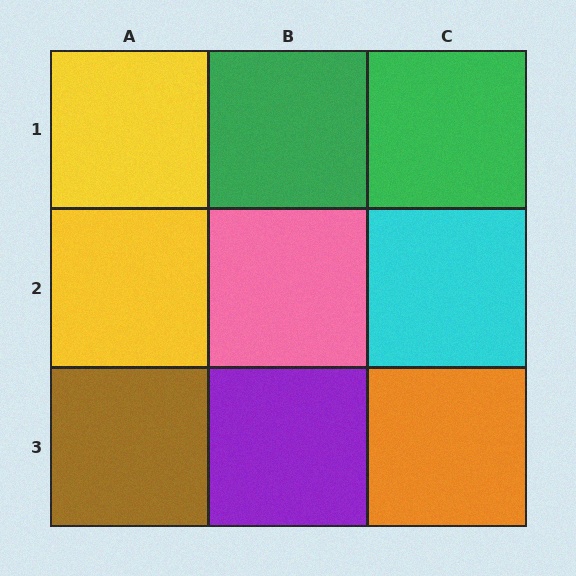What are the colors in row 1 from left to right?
Yellow, green, green.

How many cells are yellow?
2 cells are yellow.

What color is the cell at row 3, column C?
Orange.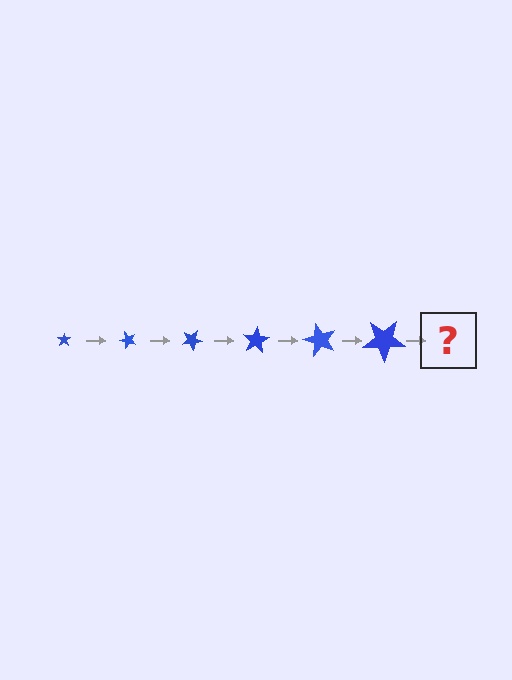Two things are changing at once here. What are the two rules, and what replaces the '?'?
The two rules are that the star grows larger each step and it rotates 50 degrees each step. The '?' should be a star, larger than the previous one and rotated 300 degrees from the start.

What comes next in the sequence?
The next element should be a star, larger than the previous one and rotated 300 degrees from the start.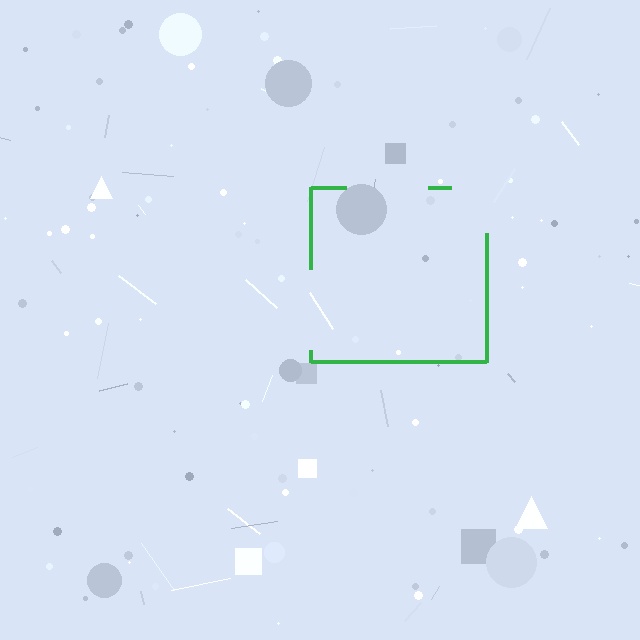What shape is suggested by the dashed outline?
The dashed outline suggests a square.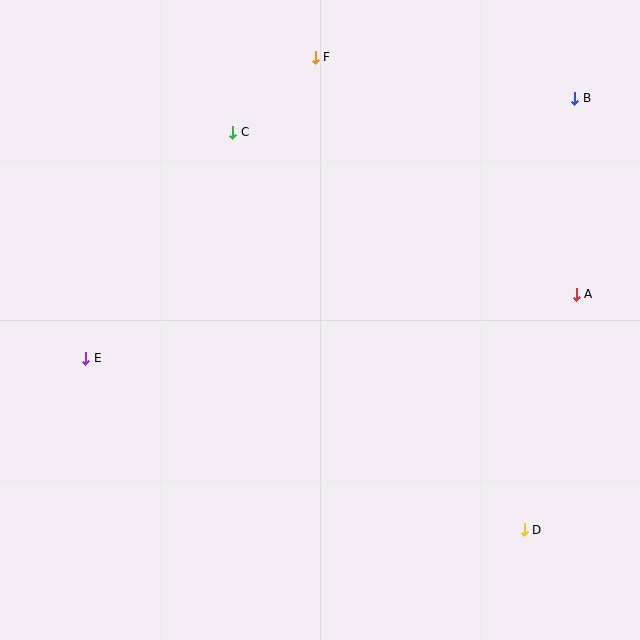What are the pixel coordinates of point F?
Point F is at (315, 57).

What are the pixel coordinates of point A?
Point A is at (576, 294).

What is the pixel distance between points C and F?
The distance between C and F is 111 pixels.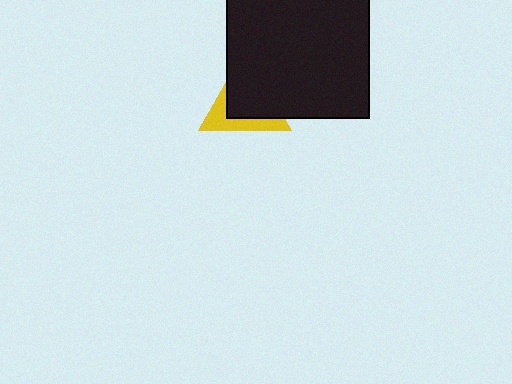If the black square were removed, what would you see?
You would see the complete yellow triangle.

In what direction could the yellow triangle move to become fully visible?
The yellow triangle could move toward the lower-left. That would shift it out from behind the black square entirely.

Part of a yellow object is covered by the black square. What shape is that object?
It is a triangle.